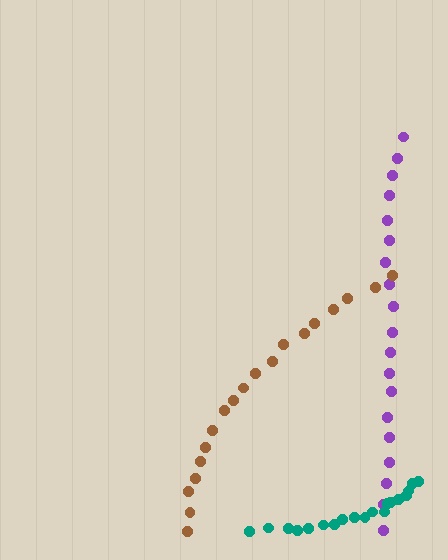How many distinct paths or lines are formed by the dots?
There are 3 distinct paths.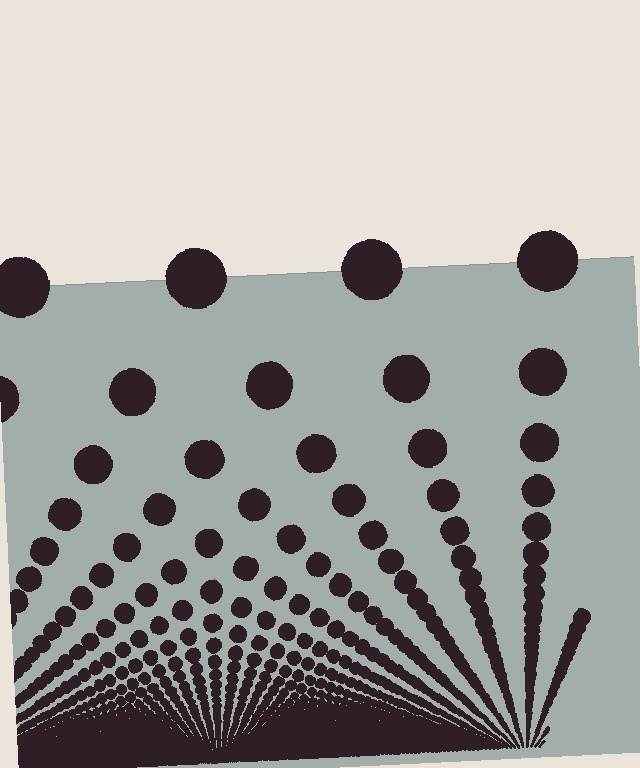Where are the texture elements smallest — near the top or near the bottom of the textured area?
Near the bottom.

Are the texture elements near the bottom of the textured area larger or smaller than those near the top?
Smaller. The gradient is inverted — elements near the bottom are smaller and denser.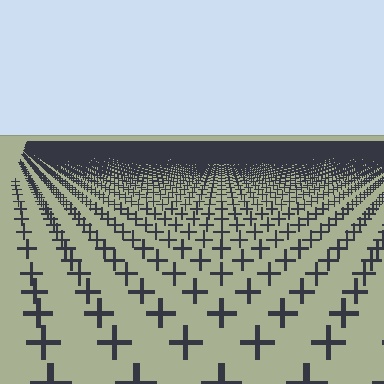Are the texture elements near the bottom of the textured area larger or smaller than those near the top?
Larger. Near the bottom, elements are closer to the viewer and appear at a bigger on-screen size.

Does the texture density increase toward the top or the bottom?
Density increases toward the top.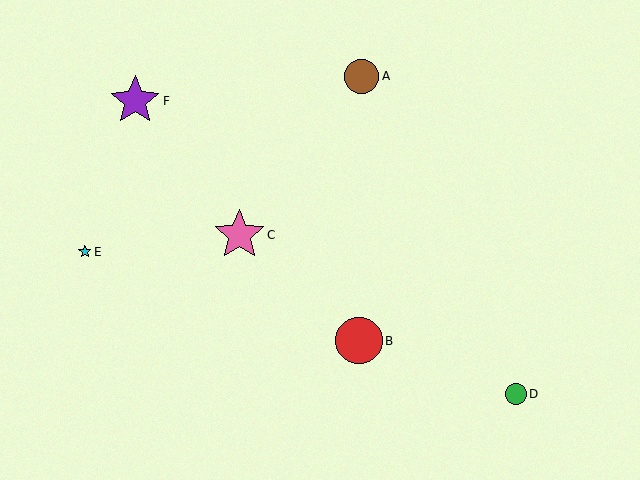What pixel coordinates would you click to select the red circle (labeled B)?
Click at (359, 341) to select the red circle B.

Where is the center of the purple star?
The center of the purple star is at (135, 101).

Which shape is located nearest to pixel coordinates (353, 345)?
The red circle (labeled B) at (359, 341) is nearest to that location.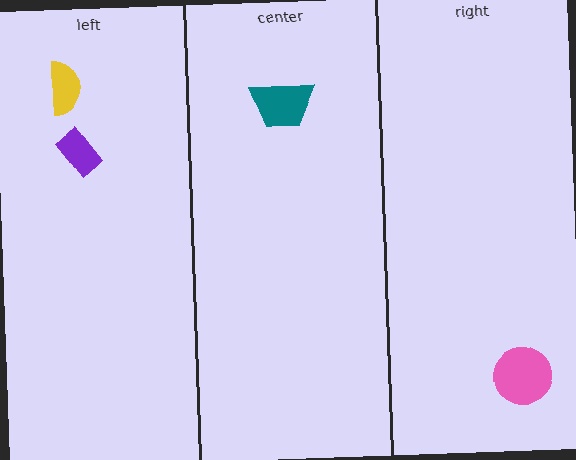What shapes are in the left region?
The yellow semicircle, the purple rectangle.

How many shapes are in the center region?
1.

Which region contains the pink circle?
The right region.